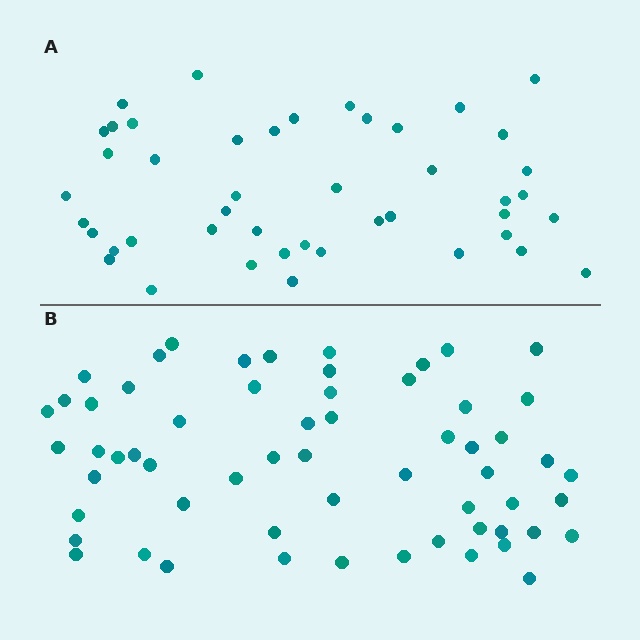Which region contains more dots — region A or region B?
Region B (the bottom region) has more dots.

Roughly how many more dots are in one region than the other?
Region B has approximately 15 more dots than region A.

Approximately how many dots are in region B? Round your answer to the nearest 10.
About 60 dots.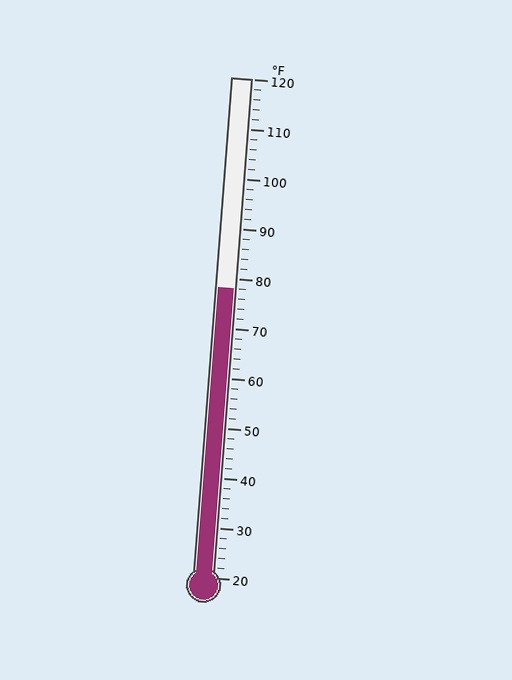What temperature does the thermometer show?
The thermometer shows approximately 78°F.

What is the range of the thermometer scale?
The thermometer scale ranges from 20°F to 120°F.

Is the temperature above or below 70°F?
The temperature is above 70°F.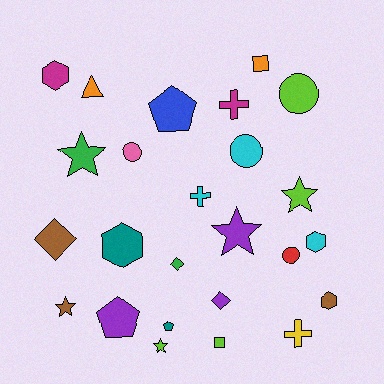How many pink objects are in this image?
There is 1 pink object.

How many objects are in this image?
There are 25 objects.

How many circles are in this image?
There are 4 circles.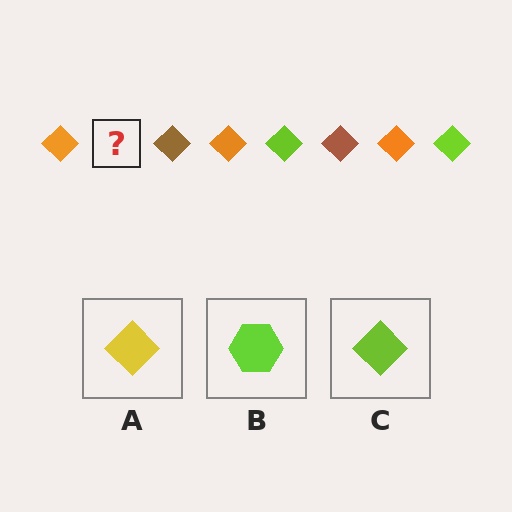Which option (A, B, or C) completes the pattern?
C.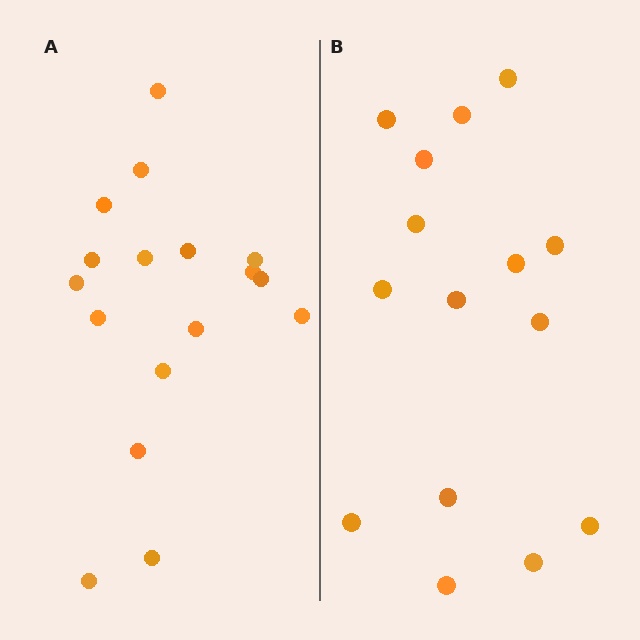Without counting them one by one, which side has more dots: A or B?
Region A (the left region) has more dots.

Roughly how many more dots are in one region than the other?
Region A has just a few more — roughly 2 or 3 more dots than region B.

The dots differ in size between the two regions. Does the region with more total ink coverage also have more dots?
No. Region B has more total ink coverage because its dots are larger, but region A actually contains more individual dots. Total area can be misleading — the number of items is what matters here.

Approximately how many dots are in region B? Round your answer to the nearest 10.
About 20 dots. (The exact count is 15, which rounds to 20.)